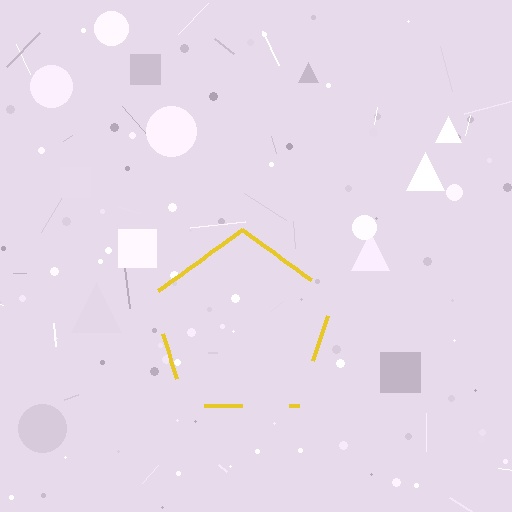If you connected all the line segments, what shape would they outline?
They would outline a pentagon.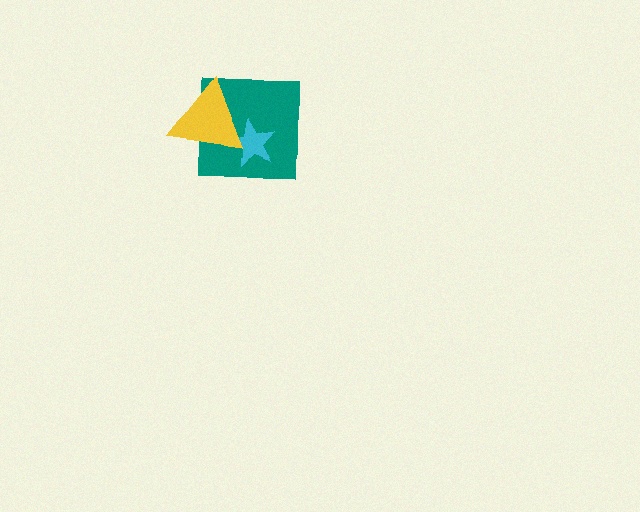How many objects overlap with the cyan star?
2 objects overlap with the cyan star.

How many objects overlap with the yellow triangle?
2 objects overlap with the yellow triangle.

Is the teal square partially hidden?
Yes, it is partially covered by another shape.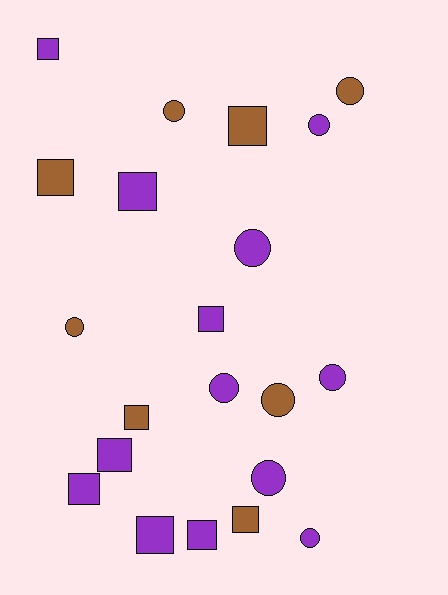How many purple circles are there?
There are 6 purple circles.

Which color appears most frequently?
Purple, with 13 objects.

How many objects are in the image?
There are 21 objects.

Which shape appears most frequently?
Square, with 11 objects.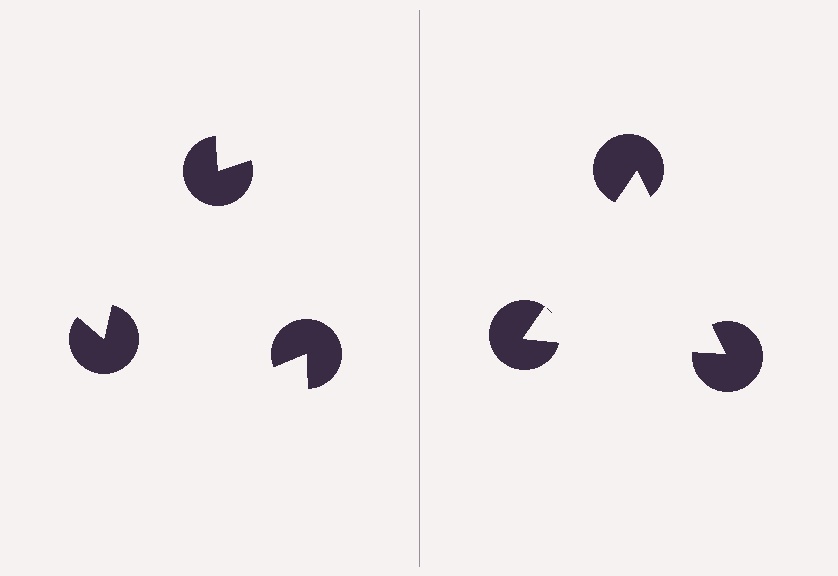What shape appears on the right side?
An illusory triangle.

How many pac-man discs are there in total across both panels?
6 — 3 on each side.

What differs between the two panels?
The pac-man discs are positioned identically on both sides; only the wedge orientations differ. On the right they align to a triangle; on the left they are misaligned.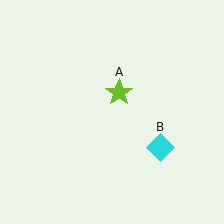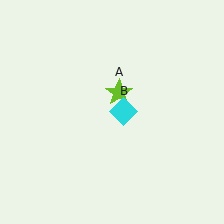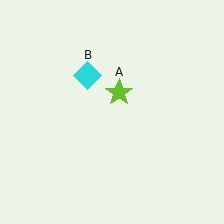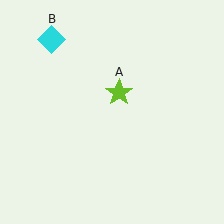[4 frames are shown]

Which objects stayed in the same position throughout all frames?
Lime star (object A) remained stationary.